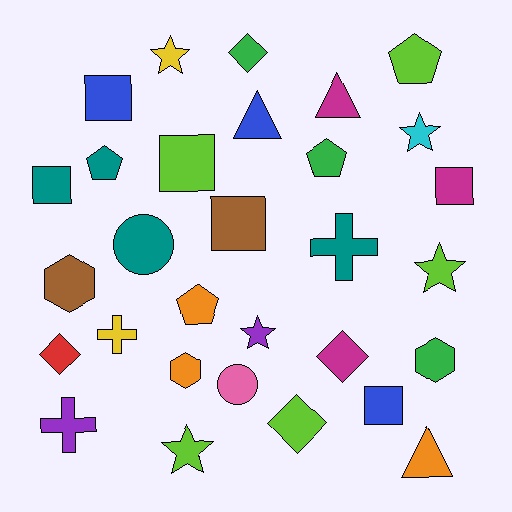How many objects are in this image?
There are 30 objects.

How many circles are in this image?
There are 2 circles.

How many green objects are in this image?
There are 3 green objects.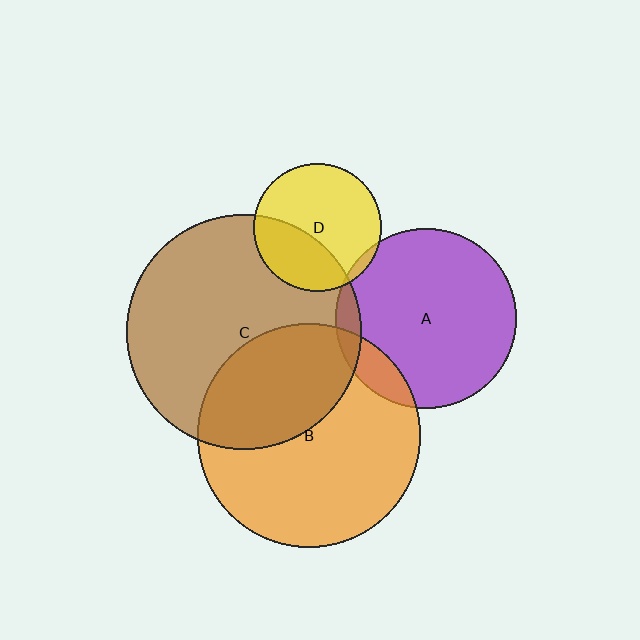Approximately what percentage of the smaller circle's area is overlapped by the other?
Approximately 35%.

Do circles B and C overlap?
Yes.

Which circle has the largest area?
Circle C (brown).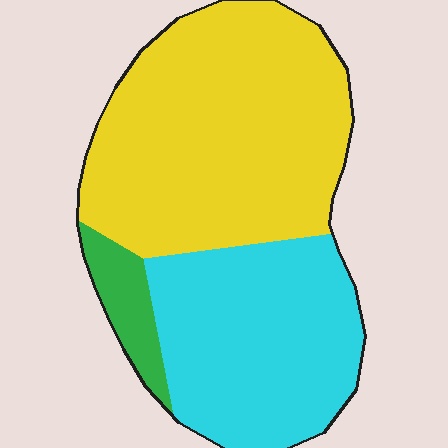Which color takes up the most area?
Yellow, at roughly 55%.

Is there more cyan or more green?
Cyan.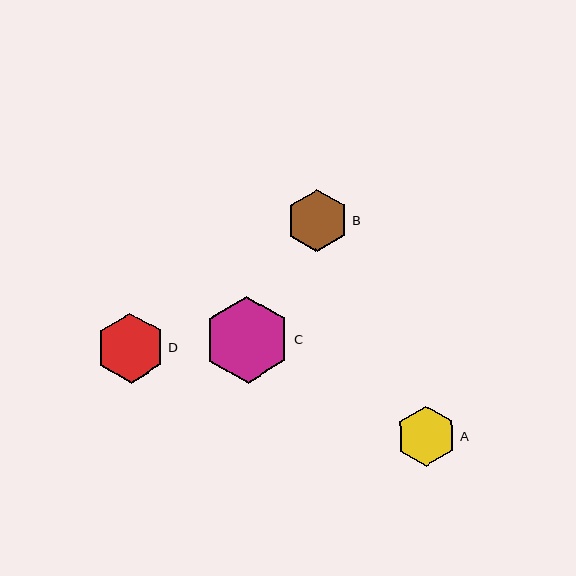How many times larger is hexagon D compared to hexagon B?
Hexagon D is approximately 1.1 times the size of hexagon B.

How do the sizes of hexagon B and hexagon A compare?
Hexagon B and hexagon A are approximately the same size.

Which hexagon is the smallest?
Hexagon A is the smallest with a size of approximately 60 pixels.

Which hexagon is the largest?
Hexagon C is the largest with a size of approximately 87 pixels.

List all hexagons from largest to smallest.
From largest to smallest: C, D, B, A.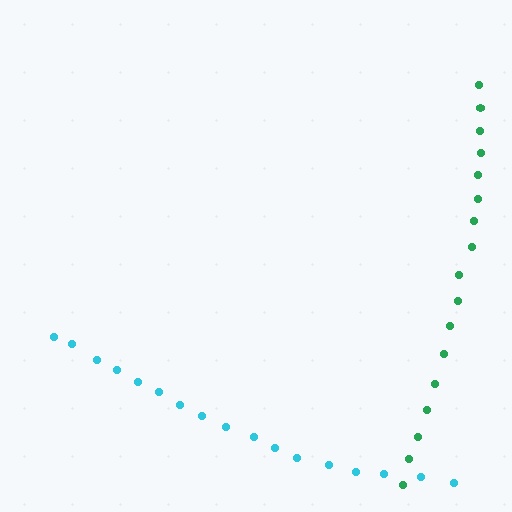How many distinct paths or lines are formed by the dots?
There are 2 distinct paths.